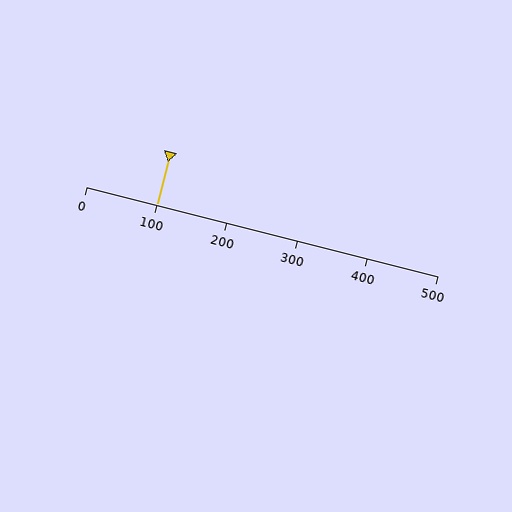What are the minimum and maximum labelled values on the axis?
The axis runs from 0 to 500.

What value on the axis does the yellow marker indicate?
The marker indicates approximately 100.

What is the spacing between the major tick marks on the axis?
The major ticks are spaced 100 apart.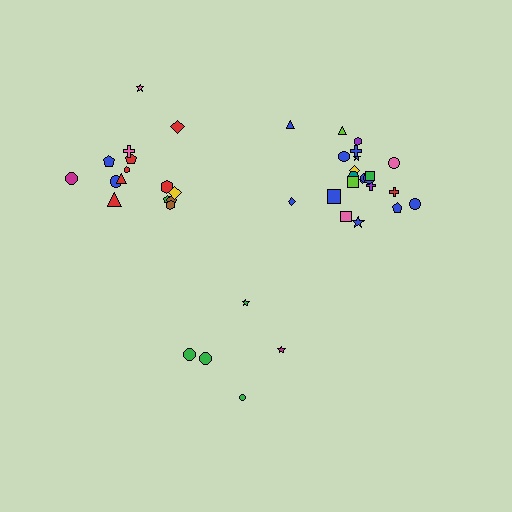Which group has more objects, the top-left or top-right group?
The top-right group.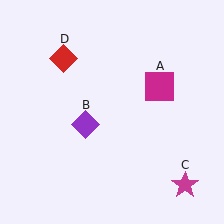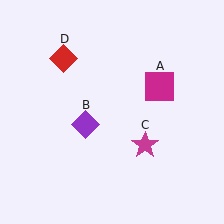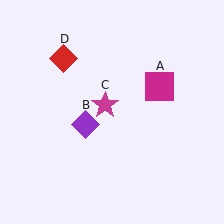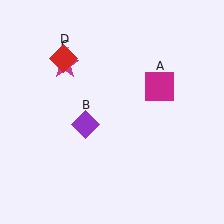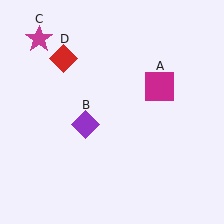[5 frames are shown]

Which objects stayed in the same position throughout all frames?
Magenta square (object A) and purple diamond (object B) and red diamond (object D) remained stationary.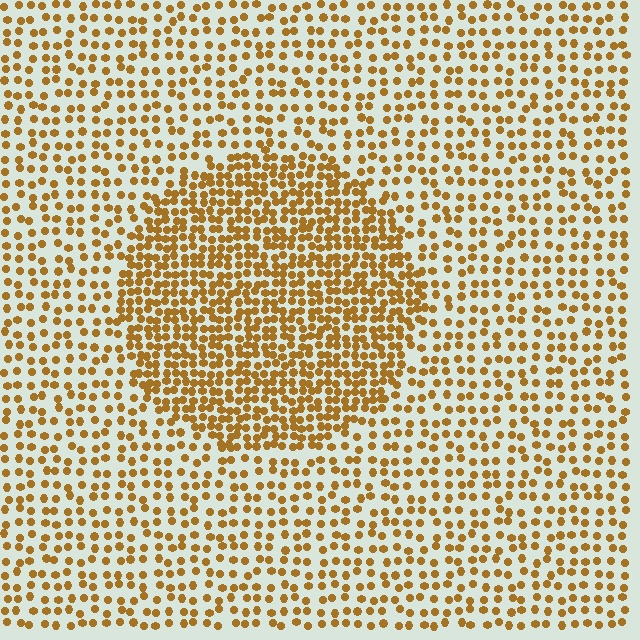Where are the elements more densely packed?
The elements are more densely packed inside the circle boundary.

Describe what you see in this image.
The image contains small brown elements arranged at two different densities. A circle-shaped region is visible where the elements are more densely packed than the surrounding area.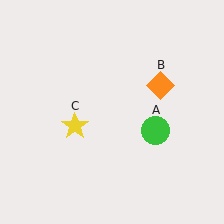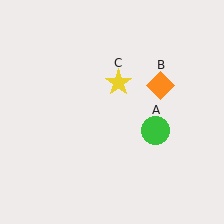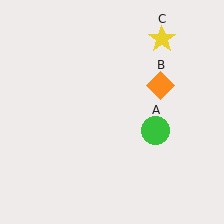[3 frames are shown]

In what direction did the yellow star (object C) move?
The yellow star (object C) moved up and to the right.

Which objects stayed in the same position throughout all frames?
Green circle (object A) and orange diamond (object B) remained stationary.